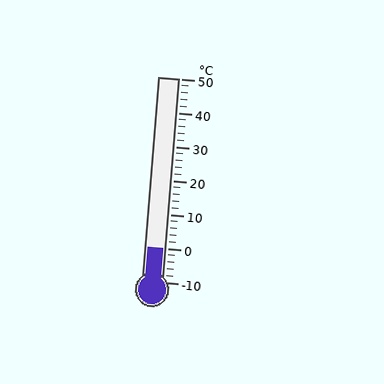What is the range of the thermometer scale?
The thermometer scale ranges from -10°C to 50°C.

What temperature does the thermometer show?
The thermometer shows approximately 0°C.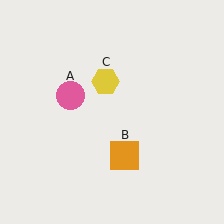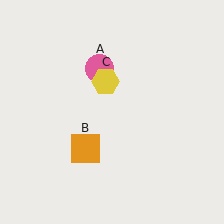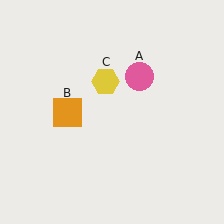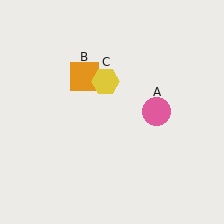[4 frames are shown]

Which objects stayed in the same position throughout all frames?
Yellow hexagon (object C) remained stationary.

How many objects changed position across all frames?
2 objects changed position: pink circle (object A), orange square (object B).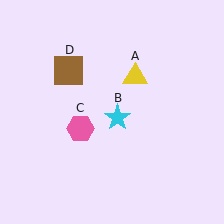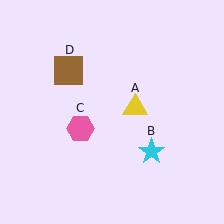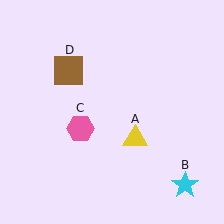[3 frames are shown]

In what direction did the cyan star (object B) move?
The cyan star (object B) moved down and to the right.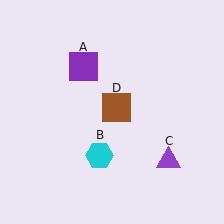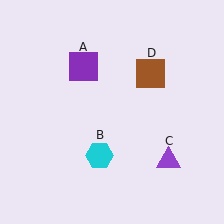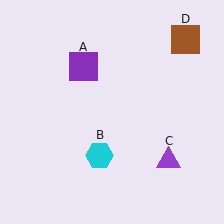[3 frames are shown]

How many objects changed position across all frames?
1 object changed position: brown square (object D).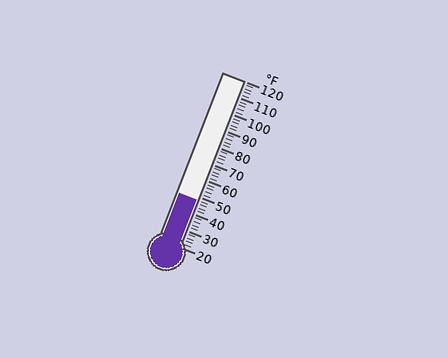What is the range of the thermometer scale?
The thermometer scale ranges from 20°F to 120°F.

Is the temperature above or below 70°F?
The temperature is below 70°F.